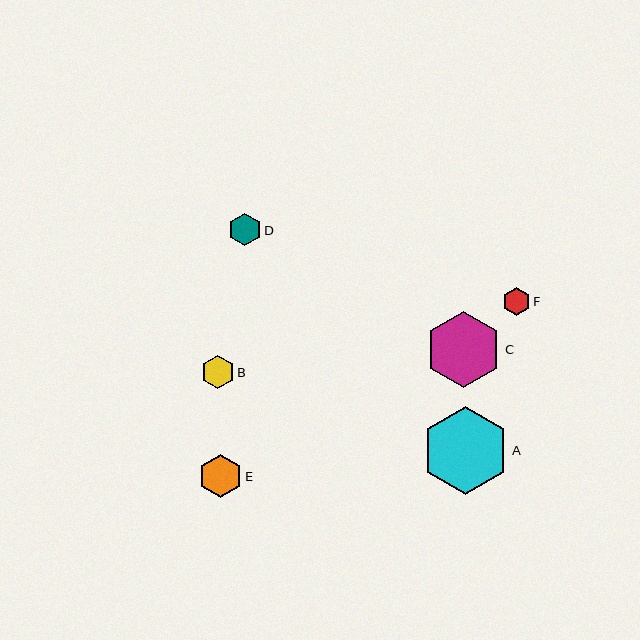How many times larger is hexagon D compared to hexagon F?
Hexagon D is approximately 1.2 times the size of hexagon F.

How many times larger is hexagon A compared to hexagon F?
Hexagon A is approximately 3.2 times the size of hexagon F.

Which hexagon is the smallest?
Hexagon F is the smallest with a size of approximately 27 pixels.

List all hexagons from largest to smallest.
From largest to smallest: A, C, E, B, D, F.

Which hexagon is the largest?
Hexagon A is the largest with a size of approximately 87 pixels.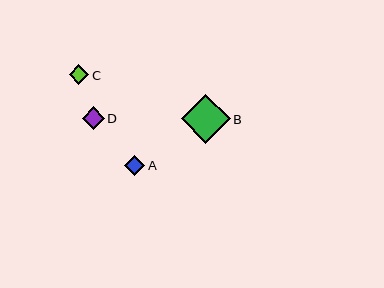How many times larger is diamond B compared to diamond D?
Diamond B is approximately 2.2 times the size of diamond D.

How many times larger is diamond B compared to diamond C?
Diamond B is approximately 2.5 times the size of diamond C.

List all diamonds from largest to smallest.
From largest to smallest: B, D, A, C.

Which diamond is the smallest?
Diamond C is the smallest with a size of approximately 20 pixels.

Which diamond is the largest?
Diamond B is the largest with a size of approximately 49 pixels.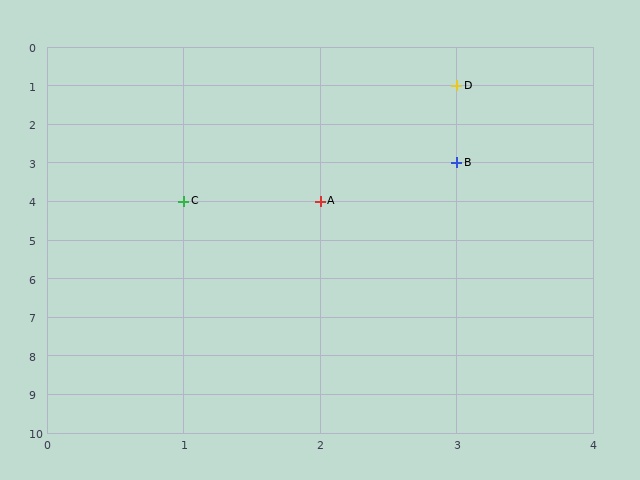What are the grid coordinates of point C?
Point C is at grid coordinates (1, 4).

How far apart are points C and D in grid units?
Points C and D are 2 columns and 3 rows apart (about 3.6 grid units diagonally).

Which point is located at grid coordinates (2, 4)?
Point A is at (2, 4).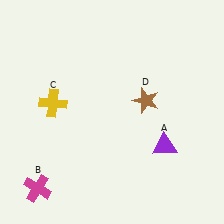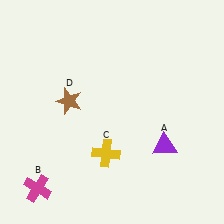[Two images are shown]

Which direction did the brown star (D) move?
The brown star (D) moved left.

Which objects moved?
The objects that moved are: the yellow cross (C), the brown star (D).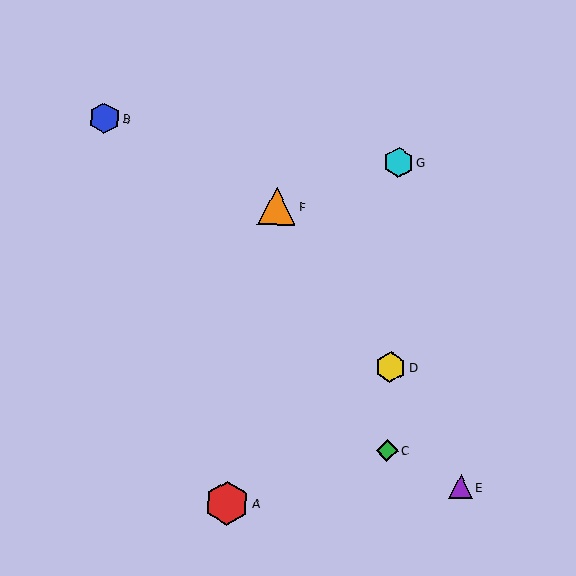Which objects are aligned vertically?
Objects C, D, G are aligned vertically.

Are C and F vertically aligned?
No, C is at x≈387 and F is at x≈277.